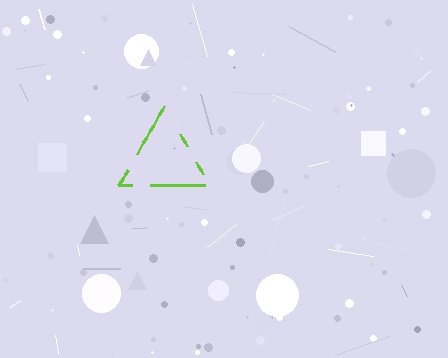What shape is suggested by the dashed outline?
The dashed outline suggests a triangle.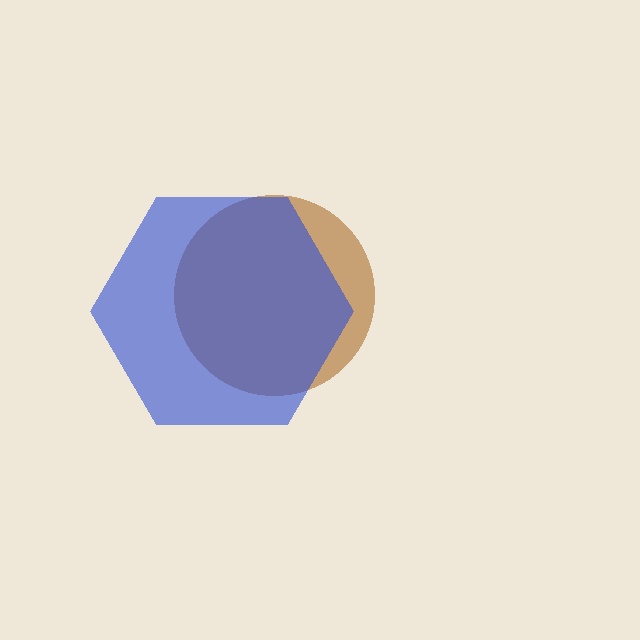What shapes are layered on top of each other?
The layered shapes are: a brown circle, a blue hexagon.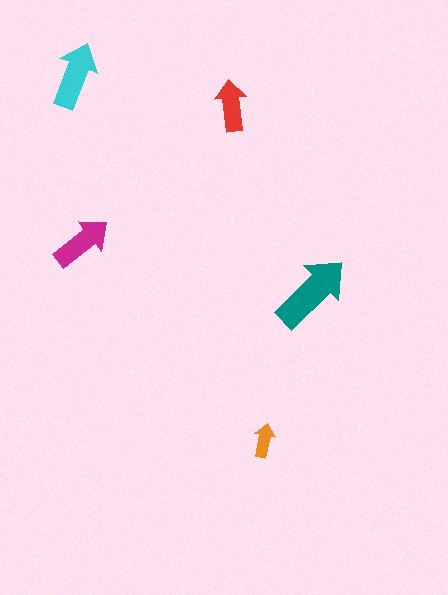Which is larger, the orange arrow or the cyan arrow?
The cyan one.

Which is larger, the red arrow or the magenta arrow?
The magenta one.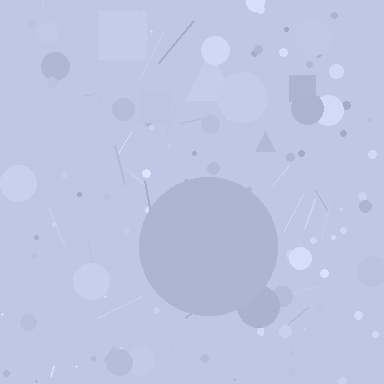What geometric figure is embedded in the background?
A circle is embedded in the background.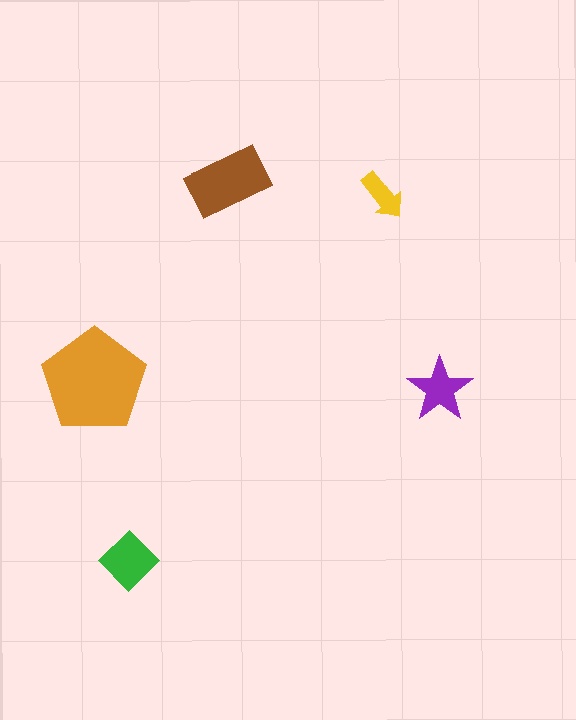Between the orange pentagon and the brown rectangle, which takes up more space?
The orange pentagon.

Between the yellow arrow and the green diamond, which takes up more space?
The green diamond.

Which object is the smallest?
The yellow arrow.